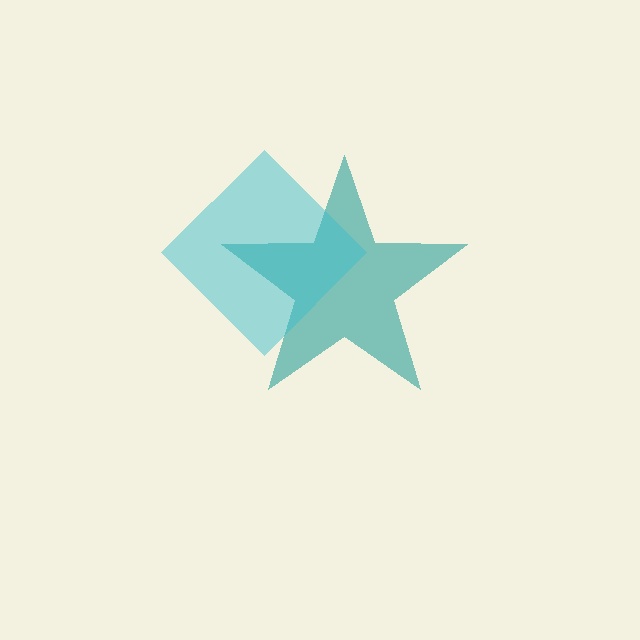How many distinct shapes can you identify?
There are 2 distinct shapes: a teal star, a cyan diamond.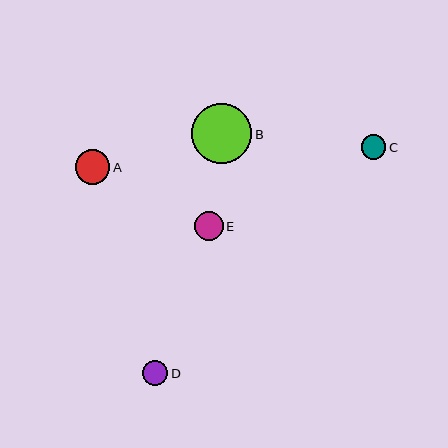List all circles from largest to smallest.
From largest to smallest: B, A, E, D, C.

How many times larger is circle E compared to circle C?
Circle E is approximately 1.2 times the size of circle C.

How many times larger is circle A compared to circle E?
Circle A is approximately 1.2 times the size of circle E.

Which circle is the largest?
Circle B is the largest with a size of approximately 60 pixels.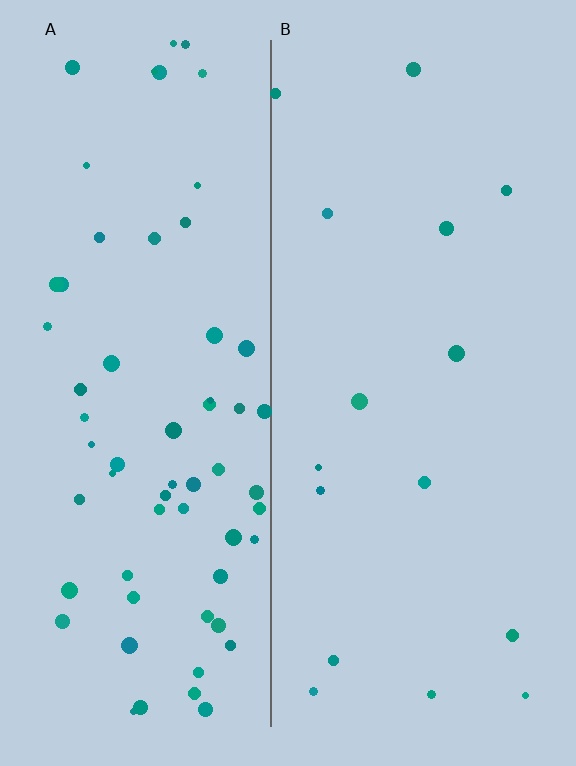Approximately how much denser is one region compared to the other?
Approximately 4.1× — region A over region B.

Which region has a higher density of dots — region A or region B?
A (the left).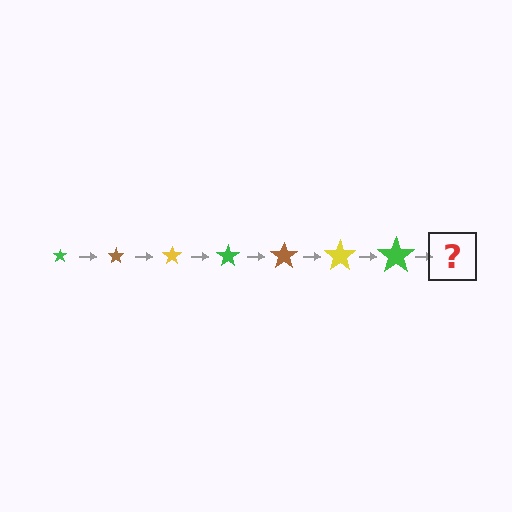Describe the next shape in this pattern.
It should be a brown star, larger than the previous one.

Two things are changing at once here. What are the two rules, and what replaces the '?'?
The two rules are that the star grows larger each step and the color cycles through green, brown, and yellow. The '?' should be a brown star, larger than the previous one.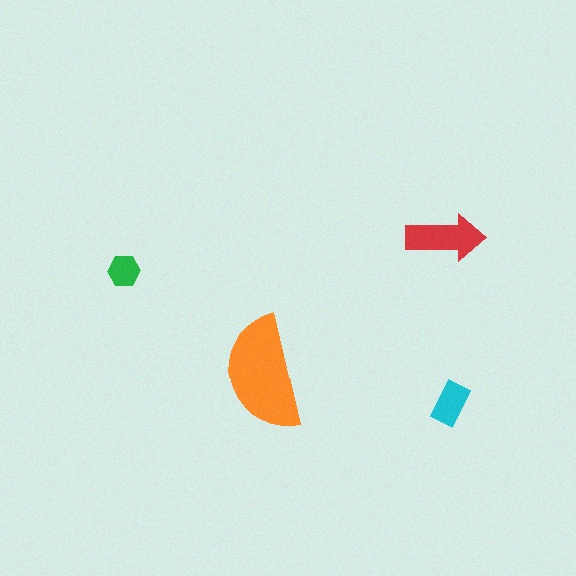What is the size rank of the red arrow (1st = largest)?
2nd.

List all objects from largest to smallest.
The orange semicircle, the red arrow, the cyan rectangle, the green hexagon.